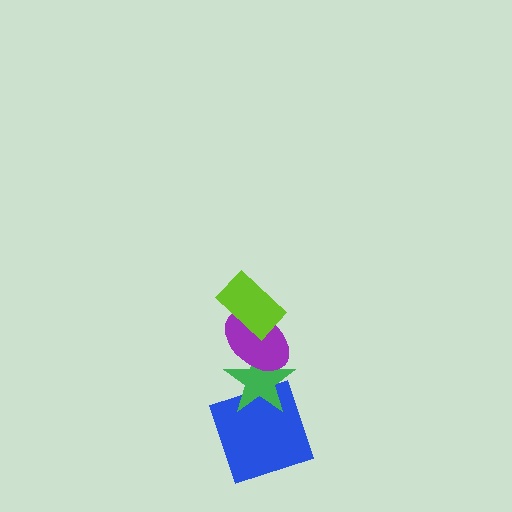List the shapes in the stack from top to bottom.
From top to bottom: the lime rectangle, the purple ellipse, the green star, the blue square.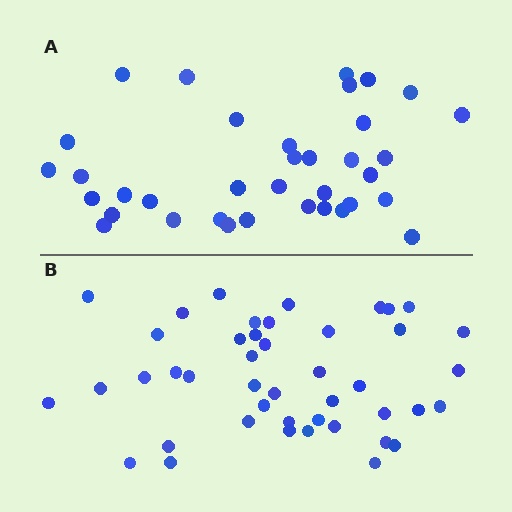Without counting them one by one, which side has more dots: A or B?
Region B (the bottom region) has more dots.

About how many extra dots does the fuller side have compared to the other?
Region B has roughly 8 or so more dots than region A.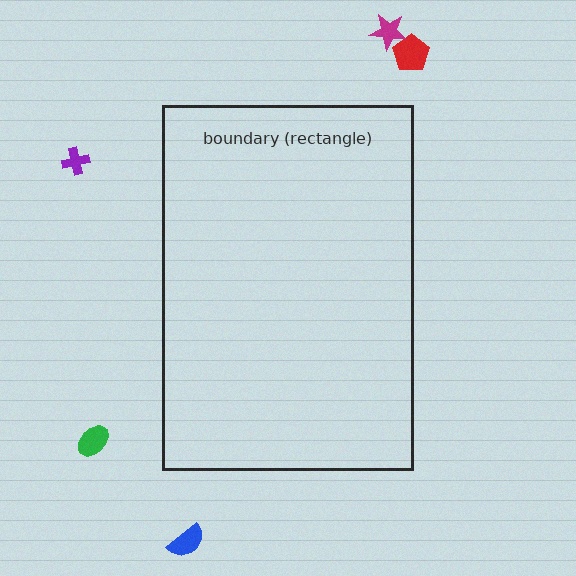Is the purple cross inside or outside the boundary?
Outside.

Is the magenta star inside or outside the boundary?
Outside.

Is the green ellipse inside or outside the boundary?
Outside.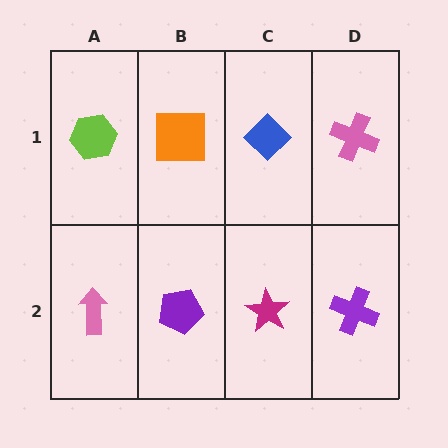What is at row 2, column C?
A magenta star.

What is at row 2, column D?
A purple cross.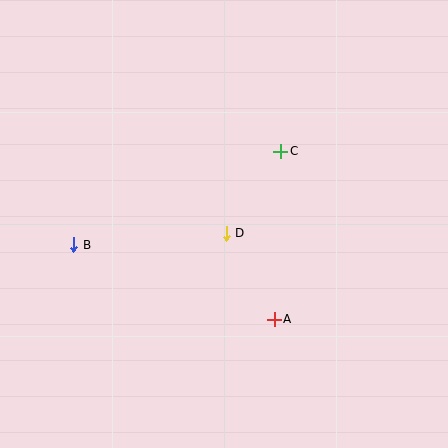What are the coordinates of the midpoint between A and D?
The midpoint between A and D is at (250, 276).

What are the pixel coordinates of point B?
Point B is at (74, 245).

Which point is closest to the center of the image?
Point D at (226, 233) is closest to the center.